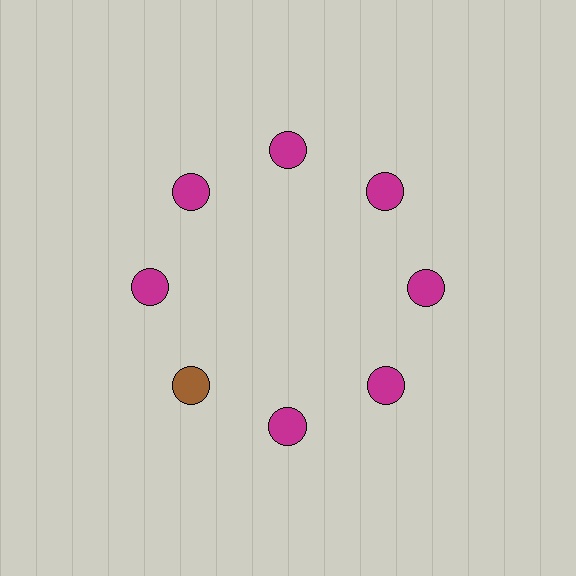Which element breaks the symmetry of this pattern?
The brown circle at roughly the 8 o'clock position breaks the symmetry. All other shapes are magenta circles.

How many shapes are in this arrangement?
There are 8 shapes arranged in a ring pattern.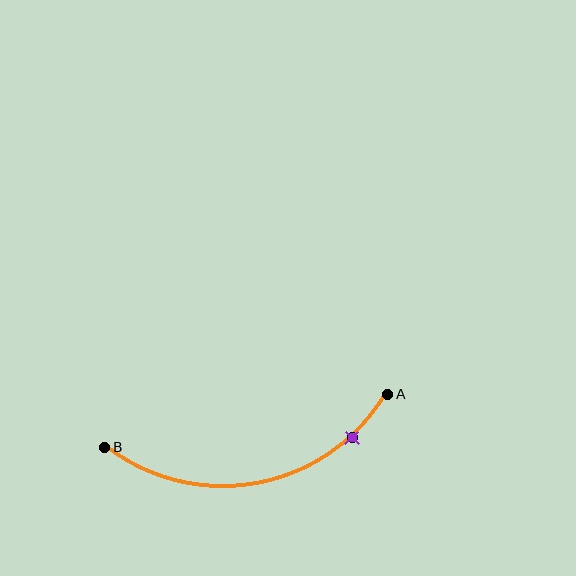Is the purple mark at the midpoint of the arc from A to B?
No. The purple mark lies on the arc but is closer to endpoint A. The arc midpoint would be at the point on the curve equidistant along the arc from both A and B.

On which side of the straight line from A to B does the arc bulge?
The arc bulges below the straight line connecting A and B.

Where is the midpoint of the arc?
The arc midpoint is the point on the curve farthest from the straight line joining A and B. It sits below that line.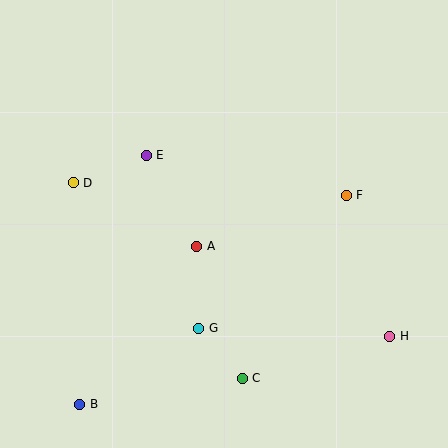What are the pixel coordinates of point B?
Point B is at (80, 404).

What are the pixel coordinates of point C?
Point C is at (242, 378).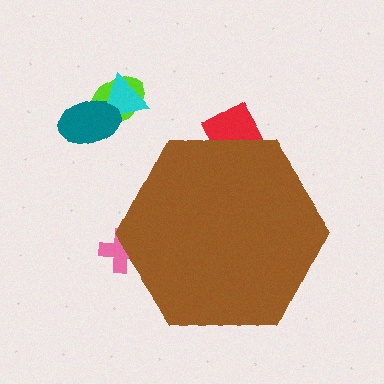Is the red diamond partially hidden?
Yes, the red diamond is partially hidden behind the brown hexagon.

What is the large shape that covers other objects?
A brown hexagon.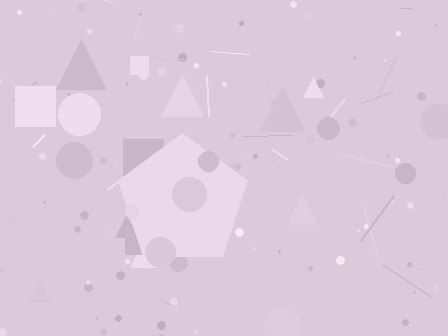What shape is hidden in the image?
A pentagon is hidden in the image.